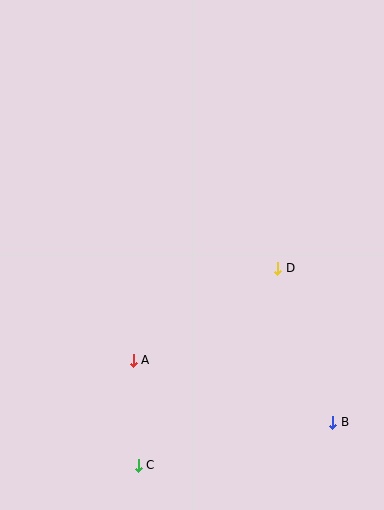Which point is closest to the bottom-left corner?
Point C is closest to the bottom-left corner.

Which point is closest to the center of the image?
Point D at (278, 268) is closest to the center.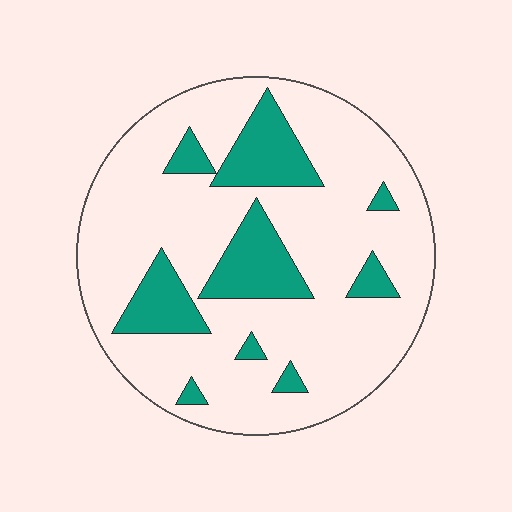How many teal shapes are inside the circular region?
9.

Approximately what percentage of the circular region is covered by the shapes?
Approximately 20%.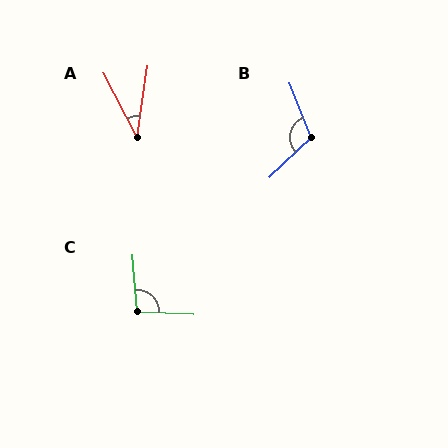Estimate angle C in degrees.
Approximately 97 degrees.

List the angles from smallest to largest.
A (36°), C (97°), B (113°).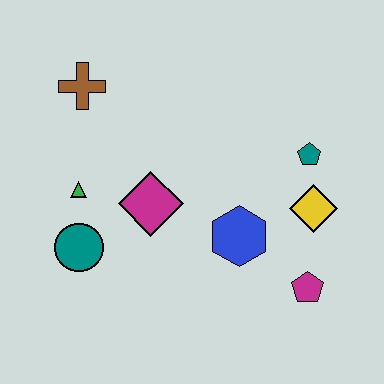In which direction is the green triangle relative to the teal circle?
The green triangle is above the teal circle.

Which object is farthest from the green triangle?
The magenta pentagon is farthest from the green triangle.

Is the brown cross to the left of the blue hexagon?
Yes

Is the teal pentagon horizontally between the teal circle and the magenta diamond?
No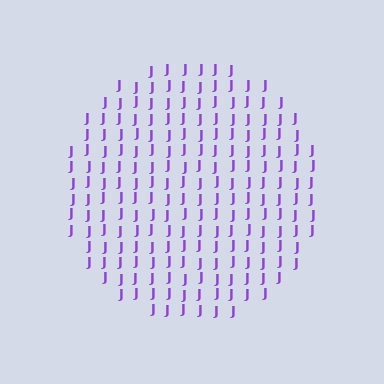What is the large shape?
The large shape is a circle.